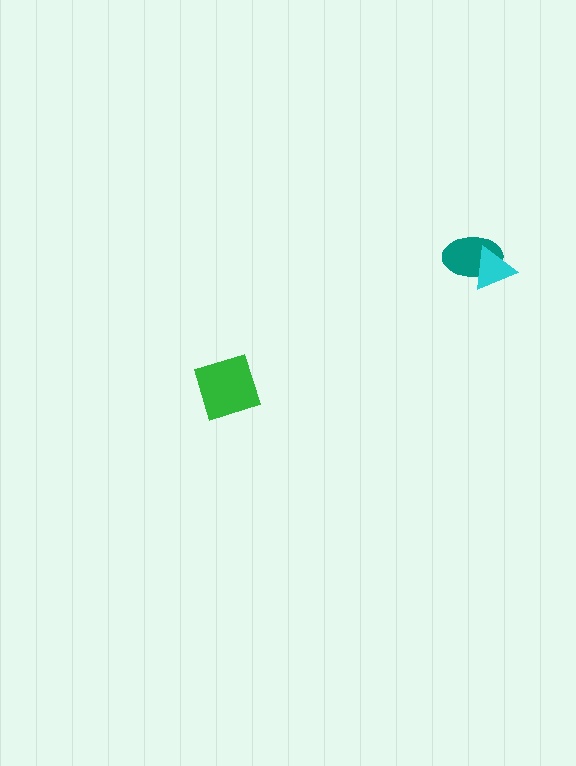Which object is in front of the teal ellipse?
The cyan triangle is in front of the teal ellipse.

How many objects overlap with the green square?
0 objects overlap with the green square.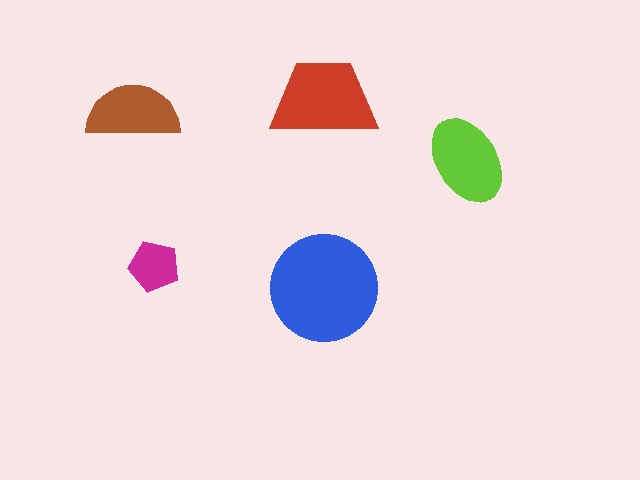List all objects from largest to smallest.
The blue circle, the red trapezoid, the lime ellipse, the brown semicircle, the magenta pentagon.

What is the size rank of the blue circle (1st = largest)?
1st.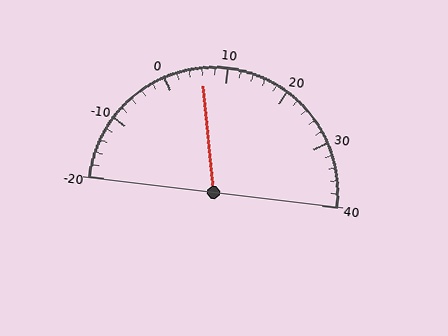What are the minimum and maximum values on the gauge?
The gauge ranges from -20 to 40.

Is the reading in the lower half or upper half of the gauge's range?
The reading is in the lower half of the range (-20 to 40).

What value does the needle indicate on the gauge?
The needle indicates approximately 6.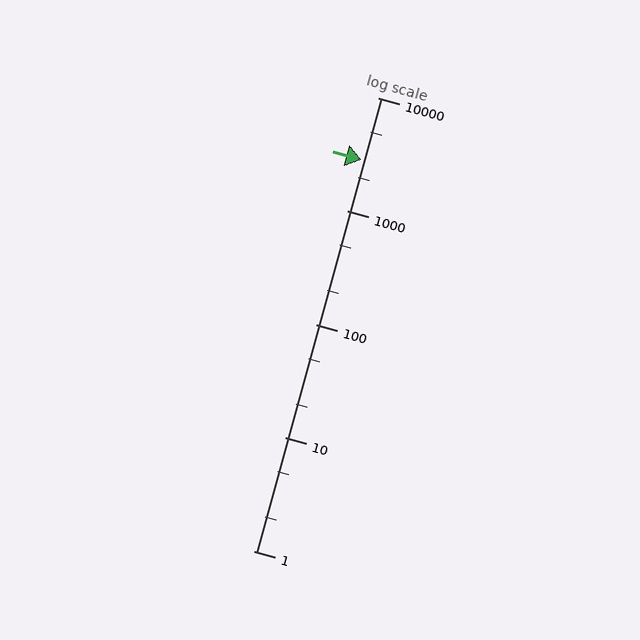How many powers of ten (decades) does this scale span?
The scale spans 4 decades, from 1 to 10000.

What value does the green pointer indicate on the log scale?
The pointer indicates approximately 2800.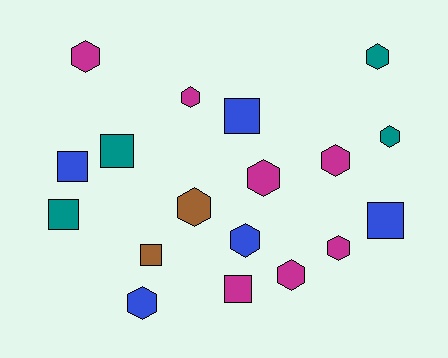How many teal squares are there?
There are 2 teal squares.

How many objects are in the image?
There are 18 objects.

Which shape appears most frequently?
Hexagon, with 11 objects.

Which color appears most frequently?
Magenta, with 7 objects.